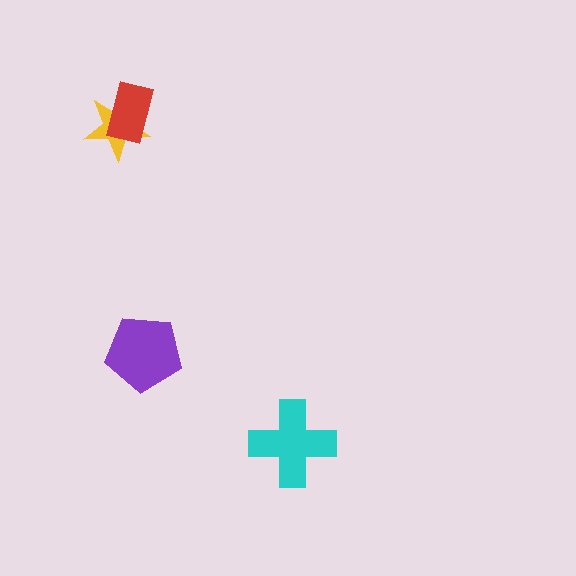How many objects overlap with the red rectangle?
1 object overlaps with the red rectangle.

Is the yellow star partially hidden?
Yes, it is partially covered by another shape.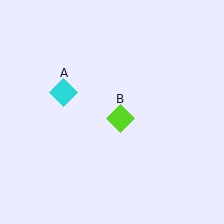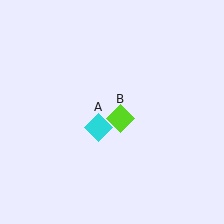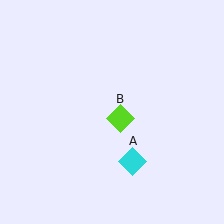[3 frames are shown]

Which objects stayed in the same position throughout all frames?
Lime diamond (object B) remained stationary.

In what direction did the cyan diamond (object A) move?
The cyan diamond (object A) moved down and to the right.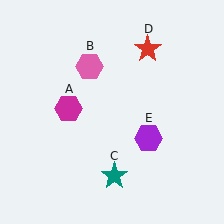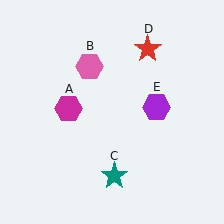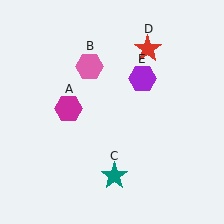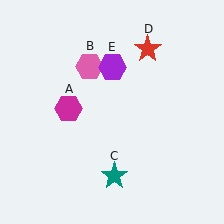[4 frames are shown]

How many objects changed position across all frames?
1 object changed position: purple hexagon (object E).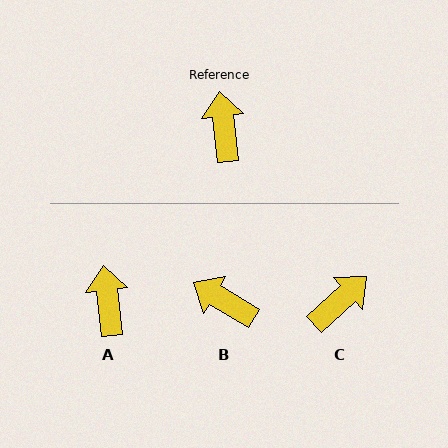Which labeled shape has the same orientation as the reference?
A.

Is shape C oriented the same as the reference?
No, it is off by about 55 degrees.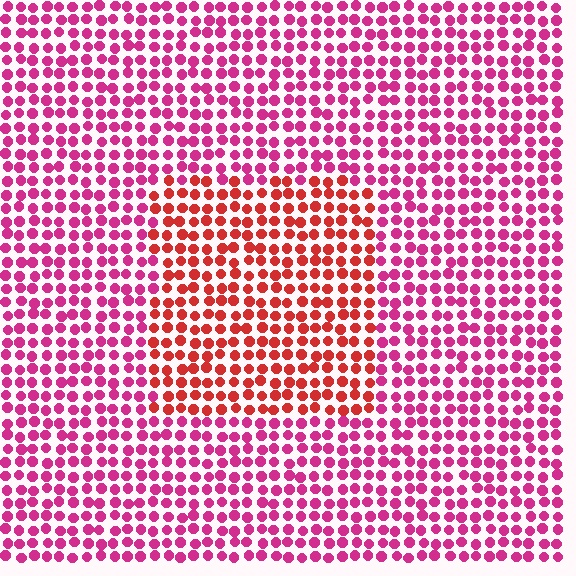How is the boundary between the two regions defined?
The boundary is defined purely by a slight shift in hue (about 35 degrees). Spacing, size, and orientation are identical on both sides.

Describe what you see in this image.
The image is filled with small magenta elements in a uniform arrangement. A rectangle-shaped region is visible where the elements are tinted to a slightly different hue, forming a subtle color boundary.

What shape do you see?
I see a rectangle.